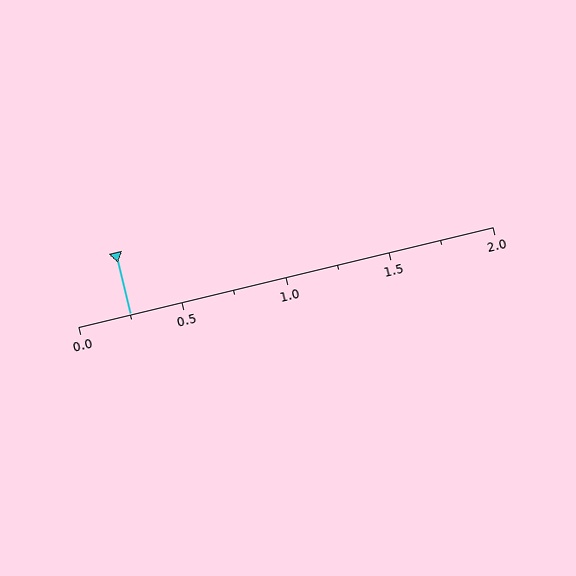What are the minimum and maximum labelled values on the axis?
The axis runs from 0.0 to 2.0.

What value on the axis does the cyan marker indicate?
The marker indicates approximately 0.25.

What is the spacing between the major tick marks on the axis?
The major ticks are spaced 0.5 apart.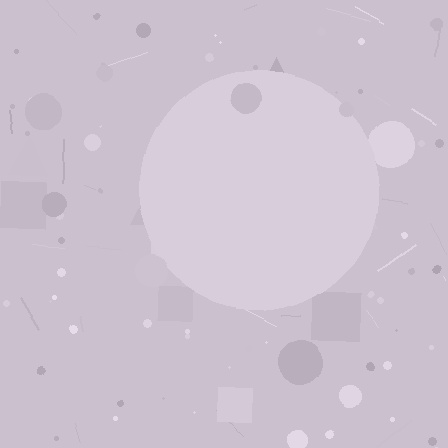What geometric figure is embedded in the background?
A circle is embedded in the background.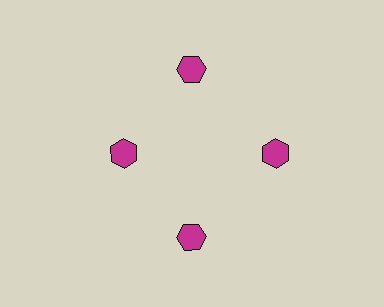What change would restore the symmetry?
The symmetry would be restored by moving it outward, back onto the ring so that all 4 hexagons sit at equal angles and equal distance from the center.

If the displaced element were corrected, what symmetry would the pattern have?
It would have 4-fold rotational symmetry — the pattern would map onto itself every 90 degrees.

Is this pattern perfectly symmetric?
No. The 4 magenta hexagons are arranged in a ring, but one element near the 9 o'clock position is pulled inward toward the center, breaking the 4-fold rotational symmetry.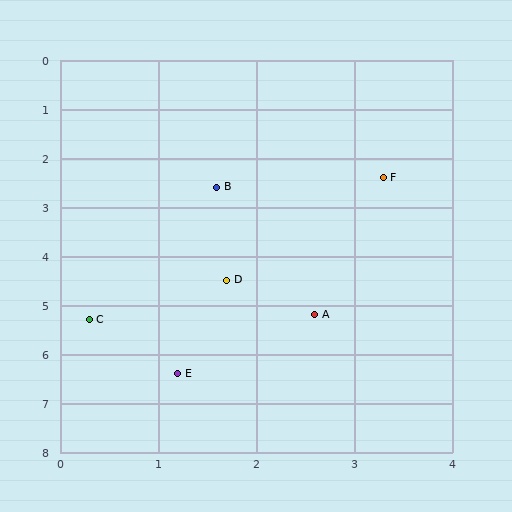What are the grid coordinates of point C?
Point C is at approximately (0.3, 5.3).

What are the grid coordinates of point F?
Point F is at approximately (3.3, 2.4).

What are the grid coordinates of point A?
Point A is at approximately (2.6, 5.2).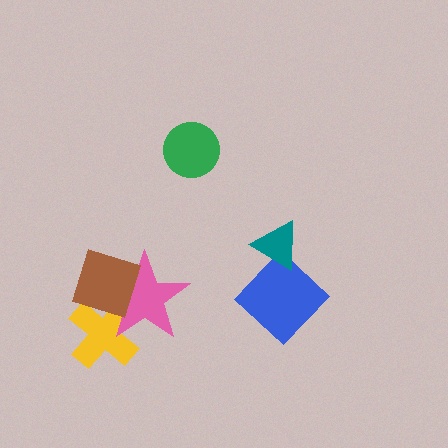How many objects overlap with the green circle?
0 objects overlap with the green circle.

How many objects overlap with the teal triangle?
1 object overlaps with the teal triangle.